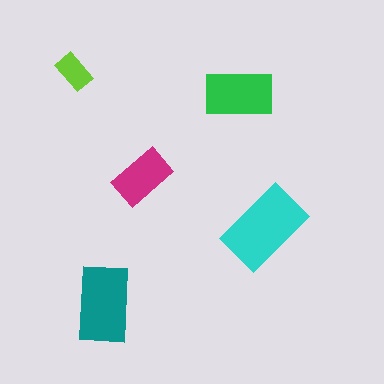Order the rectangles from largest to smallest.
the cyan one, the teal one, the green one, the magenta one, the lime one.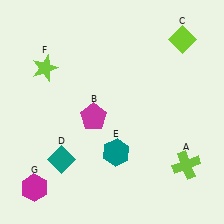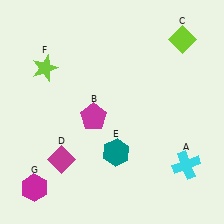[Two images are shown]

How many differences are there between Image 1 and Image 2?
There are 2 differences between the two images.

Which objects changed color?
A changed from lime to cyan. D changed from teal to magenta.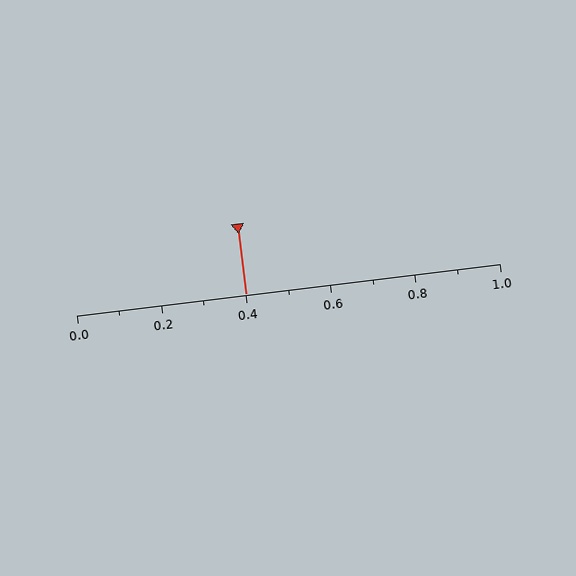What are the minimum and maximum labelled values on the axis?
The axis runs from 0.0 to 1.0.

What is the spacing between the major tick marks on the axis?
The major ticks are spaced 0.2 apart.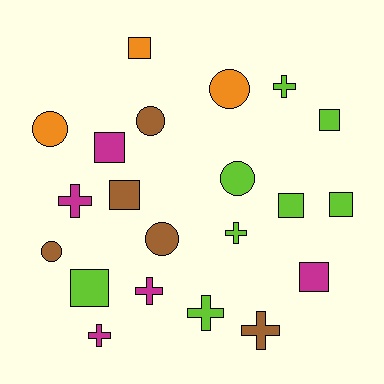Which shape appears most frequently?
Square, with 8 objects.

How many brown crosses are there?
There is 1 brown cross.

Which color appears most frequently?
Lime, with 8 objects.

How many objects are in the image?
There are 21 objects.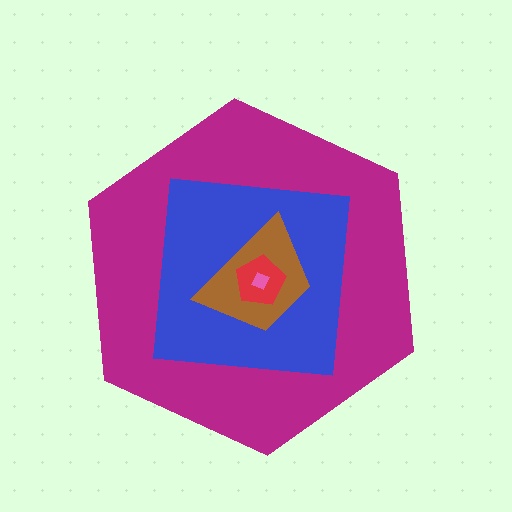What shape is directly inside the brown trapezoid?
The red pentagon.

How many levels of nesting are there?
5.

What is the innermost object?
The pink square.